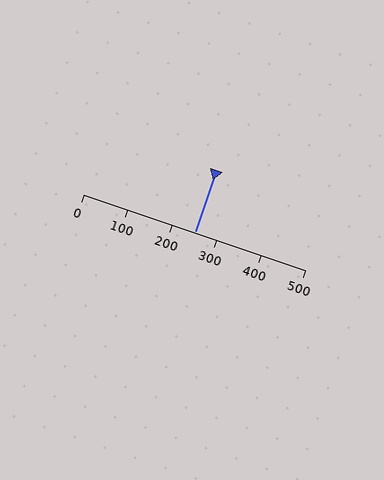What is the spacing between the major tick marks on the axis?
The major ticks are spaced 100 apart.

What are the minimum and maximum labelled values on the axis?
The axis runs from 0 to 500.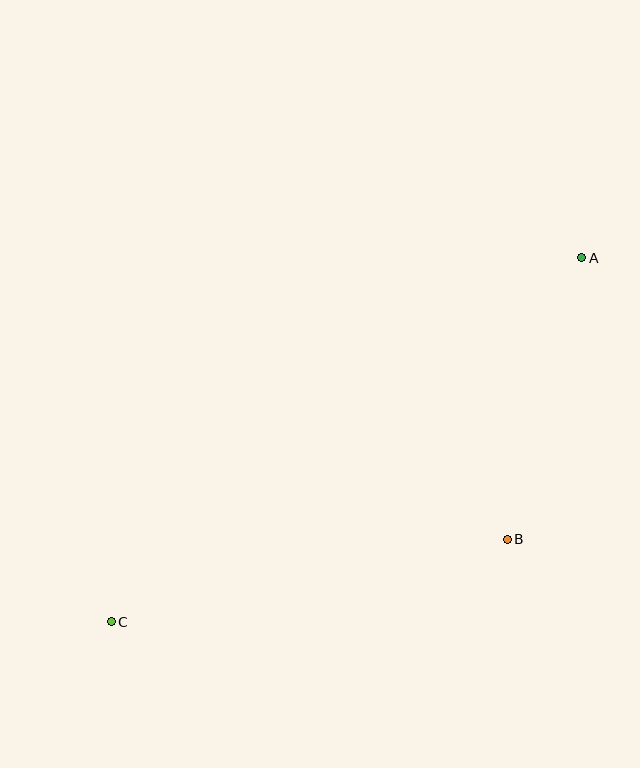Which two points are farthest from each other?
Points A and C are farthest from each other.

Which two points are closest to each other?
Points A and B are closest to each other.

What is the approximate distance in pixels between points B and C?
The distance between B and C is approximately 404 pixels.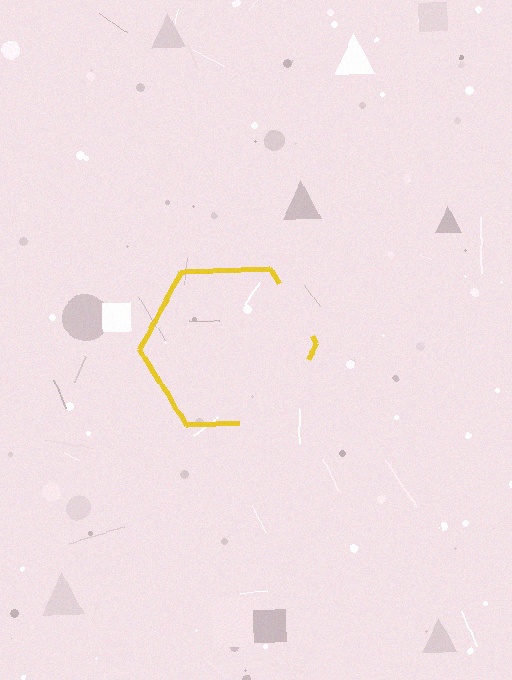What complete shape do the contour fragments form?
The contour fragments form a hexagon.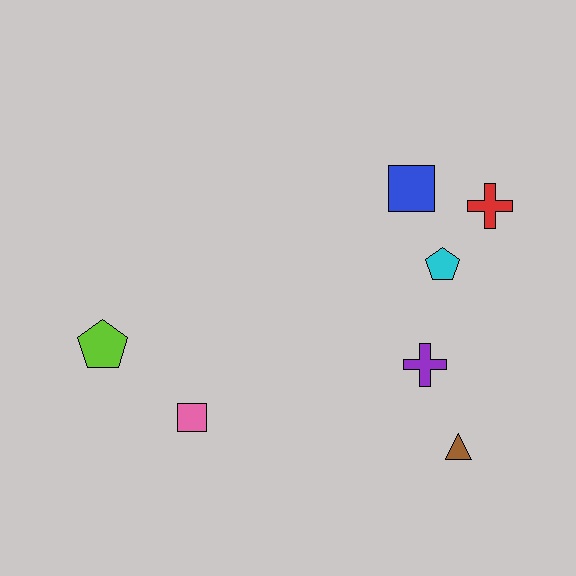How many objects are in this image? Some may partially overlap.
There are 7 objects.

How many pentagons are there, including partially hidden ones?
There are 2 pentagons.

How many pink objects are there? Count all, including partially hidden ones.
There is 1 pink object.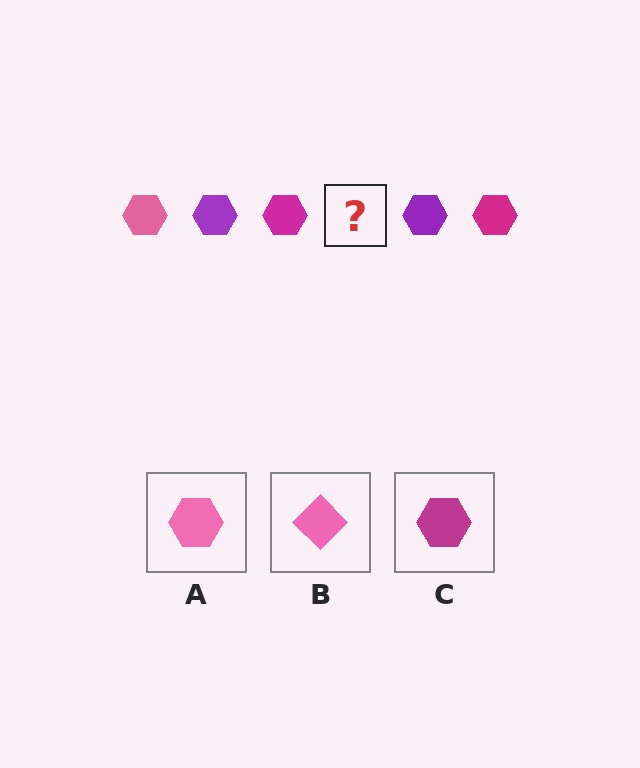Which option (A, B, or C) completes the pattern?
A.